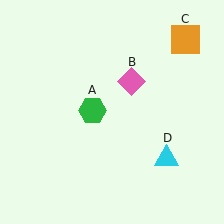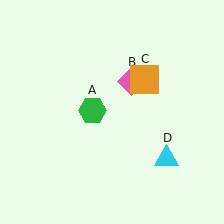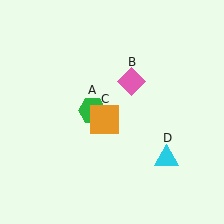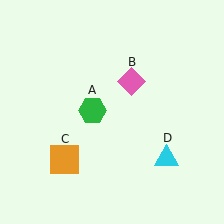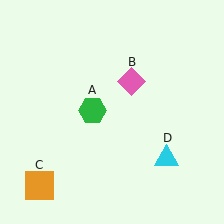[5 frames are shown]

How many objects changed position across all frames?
1 object changed position: orange square (object C).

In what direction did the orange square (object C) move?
The orange square (object C) moved down and to the left.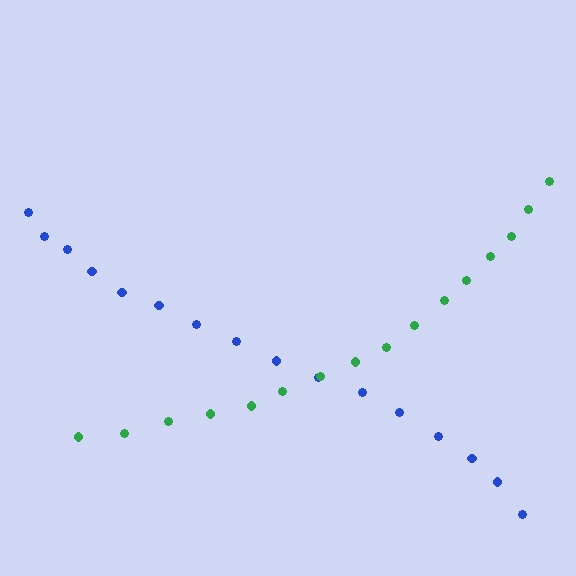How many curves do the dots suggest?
There are 2 distinct paths.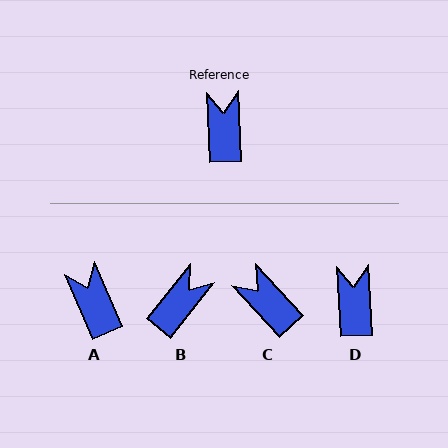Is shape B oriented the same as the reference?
No, it is off by about 42 degrees.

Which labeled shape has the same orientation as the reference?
D.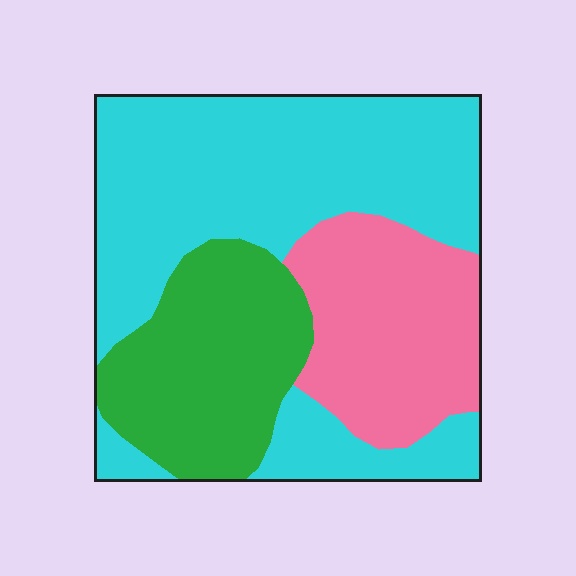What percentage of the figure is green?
Green covers 24% of the figure.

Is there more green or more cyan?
Cyan.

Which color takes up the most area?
Cyan, at roughly 50%.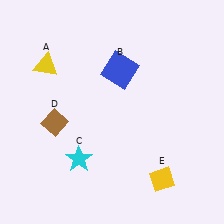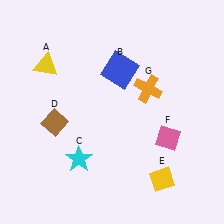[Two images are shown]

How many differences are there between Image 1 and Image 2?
There are 2 differences between the two images.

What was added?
A pink diamond (F), an orange cross (G) were added in Image 2.